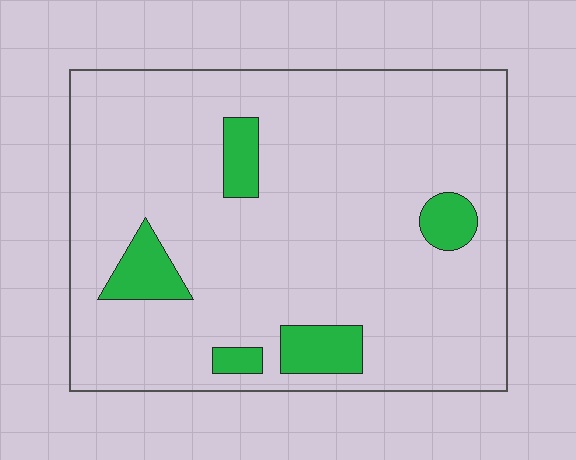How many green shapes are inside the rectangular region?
5.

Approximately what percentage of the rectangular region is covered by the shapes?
Approximately 10%.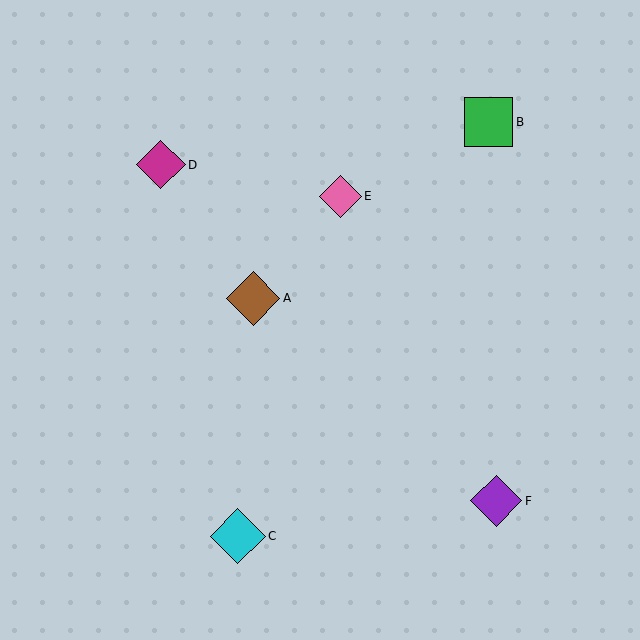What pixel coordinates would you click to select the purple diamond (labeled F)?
Click at (496, 501) to select the purple diamond F.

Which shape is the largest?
The cyan diamond (labeled C) is the largest.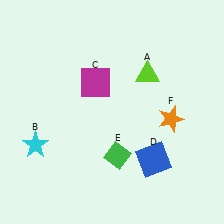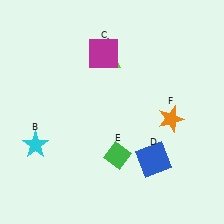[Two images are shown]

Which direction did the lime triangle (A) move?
The lime triangle (A) moved left.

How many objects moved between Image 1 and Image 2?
2 objects moved between the two images.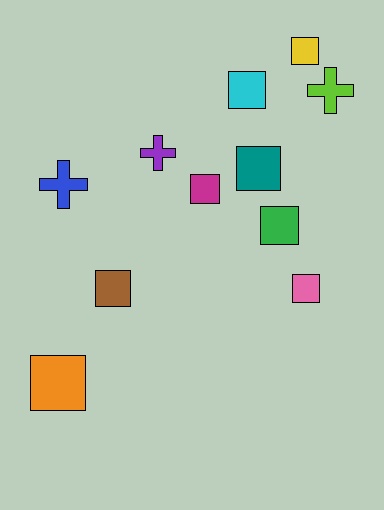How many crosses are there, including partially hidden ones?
There are 3 crosses.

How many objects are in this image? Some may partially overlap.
There are 11 objects.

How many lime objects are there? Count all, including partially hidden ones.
There is 1 lime object.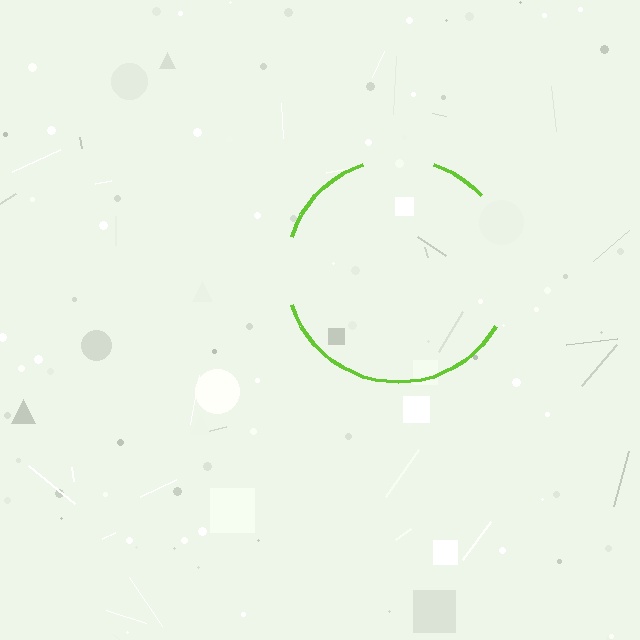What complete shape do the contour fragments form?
The contour fragments form a circle.